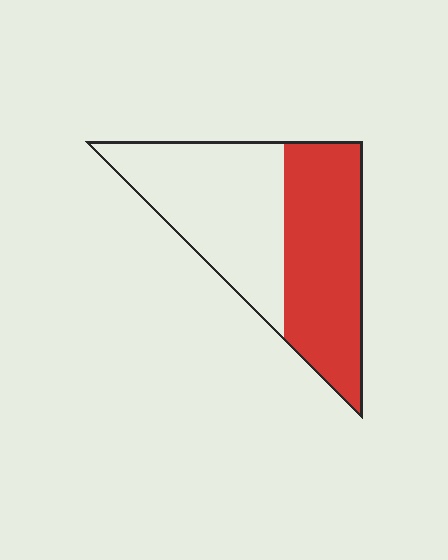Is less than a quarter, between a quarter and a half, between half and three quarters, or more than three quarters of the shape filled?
Between a quarter and a half.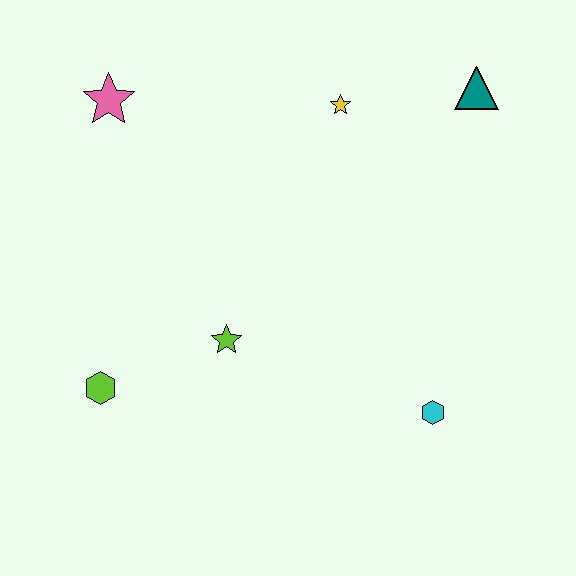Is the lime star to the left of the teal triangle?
Yes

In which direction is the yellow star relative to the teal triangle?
The yellow star is to the left of the teal triangle.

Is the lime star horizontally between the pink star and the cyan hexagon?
Yes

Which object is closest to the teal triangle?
The yellow star is closest to the teal triangle.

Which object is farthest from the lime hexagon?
The teal triangle is farthest from the lime hexagon.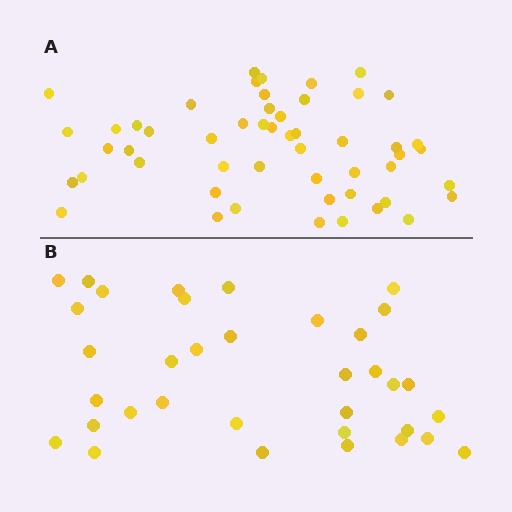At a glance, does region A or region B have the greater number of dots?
Region A (the top region) has more dots.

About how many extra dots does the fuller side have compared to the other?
Region A has approximately 15 more dots than region B.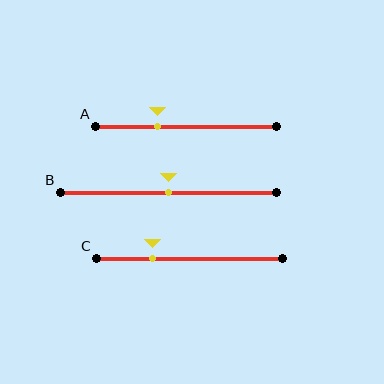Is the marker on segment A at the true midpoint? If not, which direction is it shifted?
No, the marker on segment A is shifted to the left by about 16% of the segment length.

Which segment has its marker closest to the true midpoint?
Segment B has its marker closest to the true midpoint.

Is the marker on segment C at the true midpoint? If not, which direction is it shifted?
No, the marker on segment C is shifted to the left by about 20% of the segment length.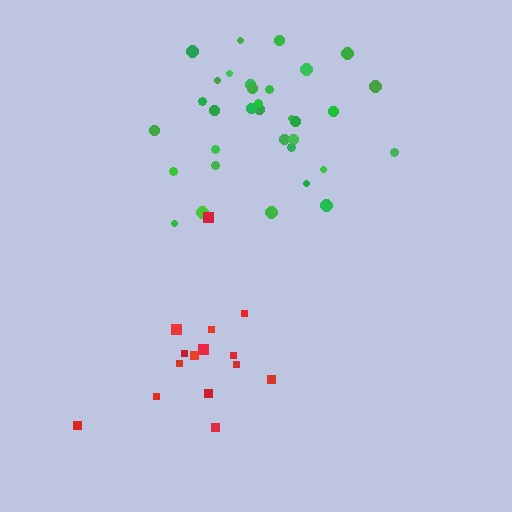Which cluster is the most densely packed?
Green.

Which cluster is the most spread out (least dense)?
Red.